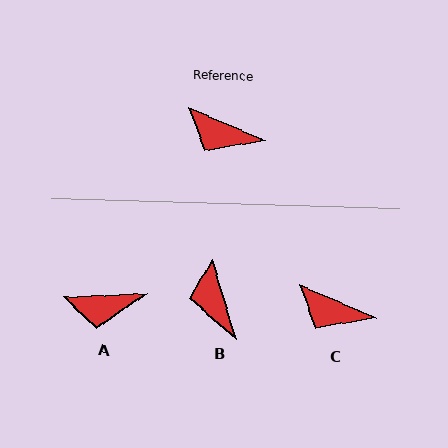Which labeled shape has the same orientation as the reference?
C.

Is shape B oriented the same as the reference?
No, it is off by about 50 degrees.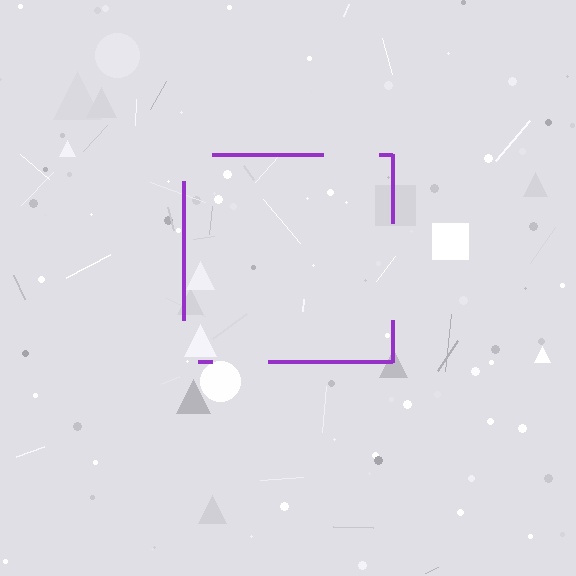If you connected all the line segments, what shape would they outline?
They would outline a square.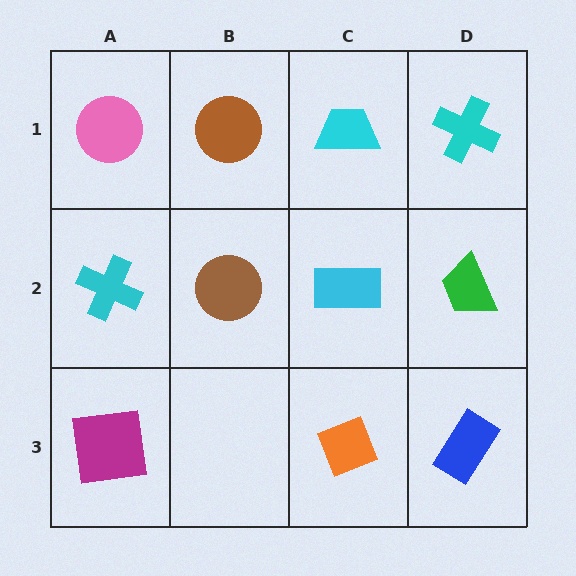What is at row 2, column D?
A green trapezoid.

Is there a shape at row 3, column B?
No, that cell is empty.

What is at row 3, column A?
A magenta square.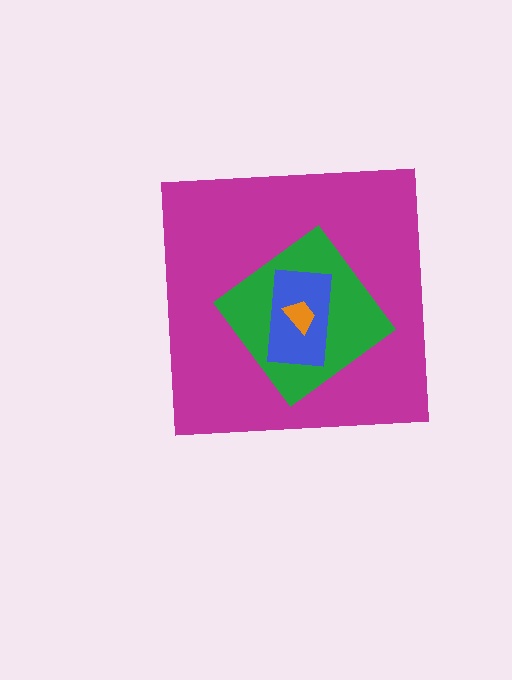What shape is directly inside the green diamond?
The blue rectangle.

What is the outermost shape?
The magenta square.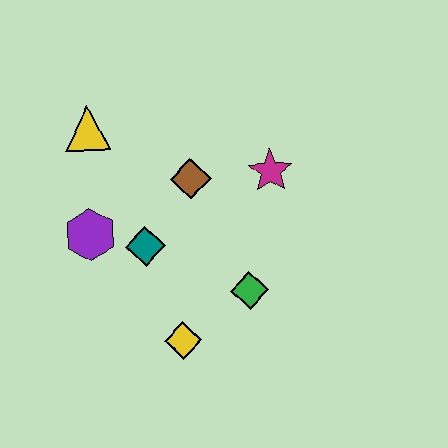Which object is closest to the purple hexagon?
The teal diamond is closest to the purple hexagon.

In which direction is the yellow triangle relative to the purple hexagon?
The yellow triangle is above the purple hexagon.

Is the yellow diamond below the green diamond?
Yes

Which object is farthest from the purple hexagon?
The magenta star is farthest from the purple hexagon.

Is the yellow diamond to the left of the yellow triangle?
No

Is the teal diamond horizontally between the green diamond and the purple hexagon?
Yes